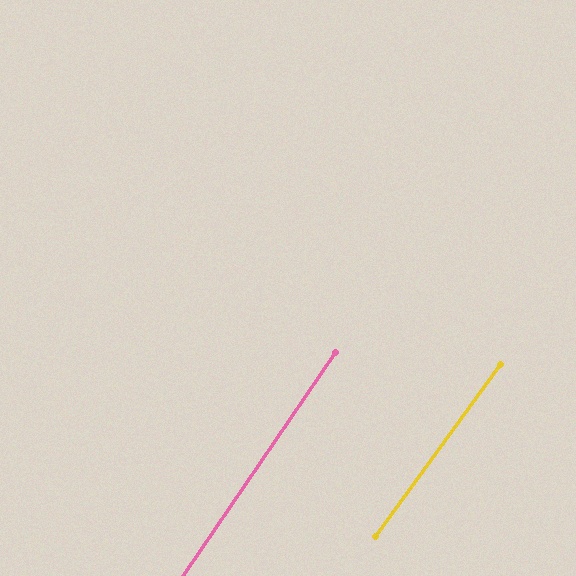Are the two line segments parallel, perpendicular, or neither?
Parallel — their directions differ by only 1.8°.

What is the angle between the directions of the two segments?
Approximately 2 degrees.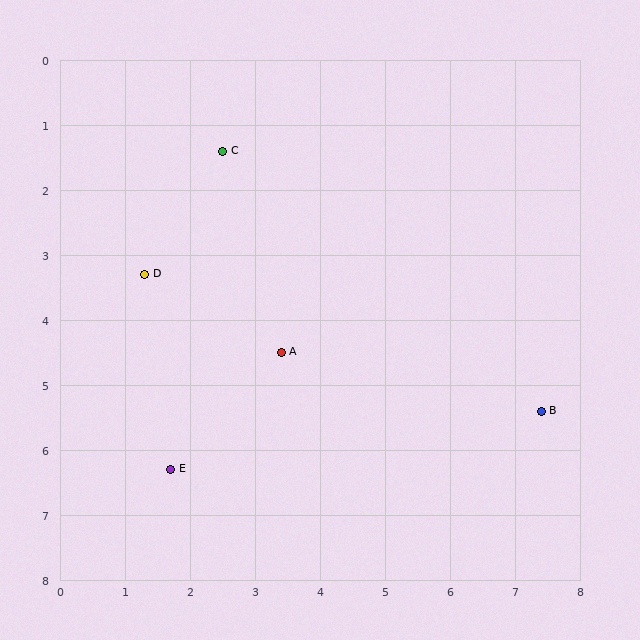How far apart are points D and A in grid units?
Points D and A are about 2.4 grid units apart.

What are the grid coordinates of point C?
Point C is at approximately (2.5, 1.4).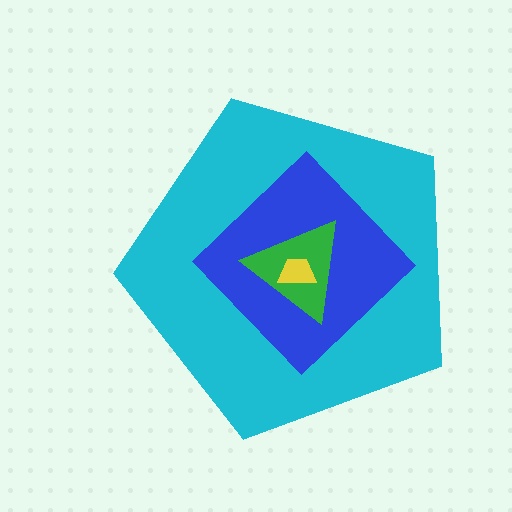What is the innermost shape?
The yellow trapezoid.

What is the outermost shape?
The cyan pentagon.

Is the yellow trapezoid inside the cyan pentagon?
Yes.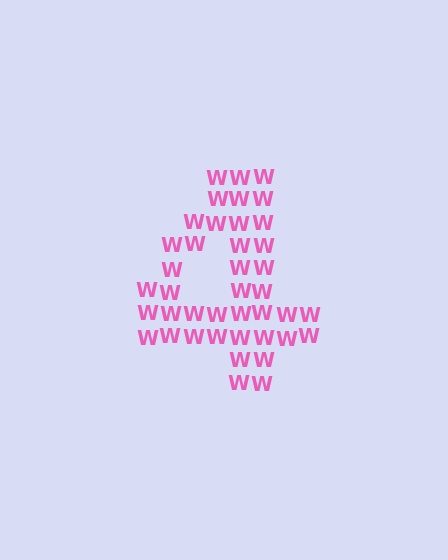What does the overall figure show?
The overall figure shows the digit 4.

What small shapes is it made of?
It is made of small letter W's.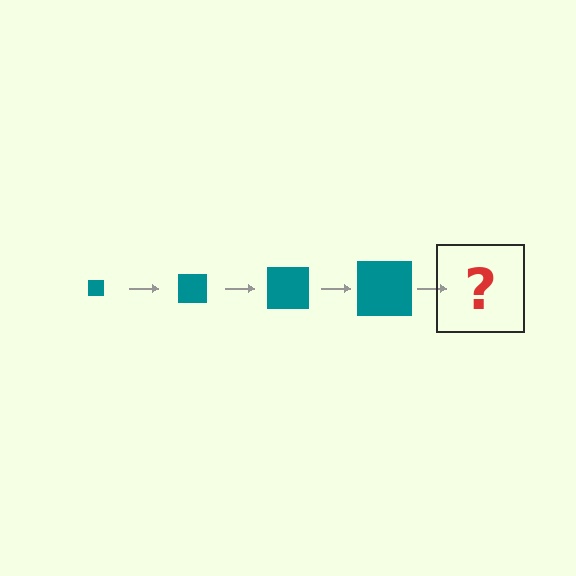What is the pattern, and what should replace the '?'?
The pattern is that the square gets progressively larger each step. The '?' should be a teal square, larger than the previous one.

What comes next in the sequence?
The next element should be a teal square, larger than the previous one.